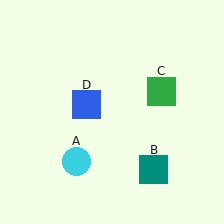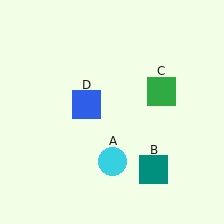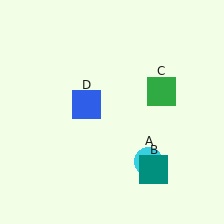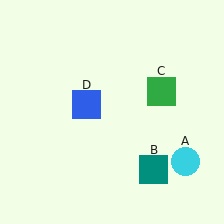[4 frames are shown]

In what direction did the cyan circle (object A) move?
The cyan circle (object A) moved right.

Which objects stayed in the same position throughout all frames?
Teal square (object B) and green square (object C) and blue square (object D) remained stationary.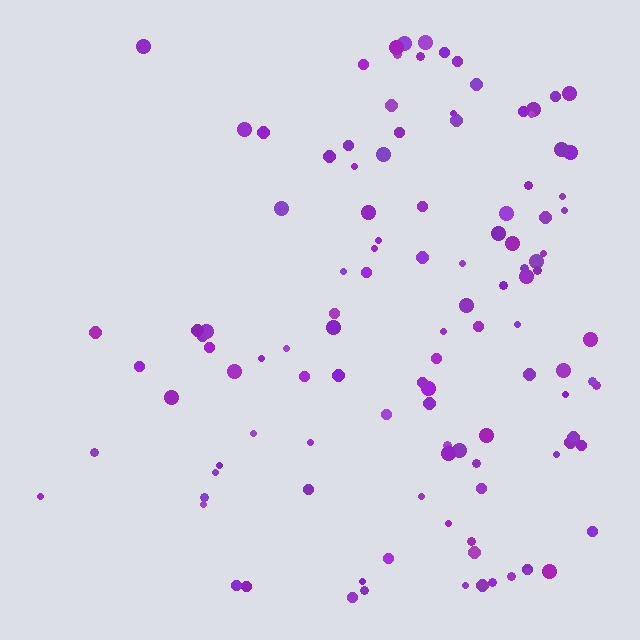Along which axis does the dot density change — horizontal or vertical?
Horizontal.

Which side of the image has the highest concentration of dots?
The right.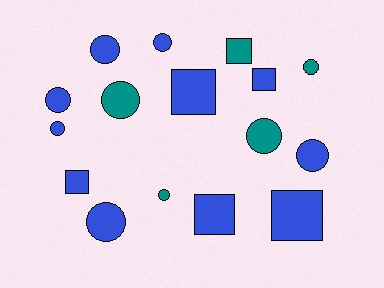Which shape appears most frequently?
Circle, with 10 objects.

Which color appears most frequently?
Blue, with 11 objects.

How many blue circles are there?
There are 6 blue circles.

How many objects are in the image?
There are 16 objects.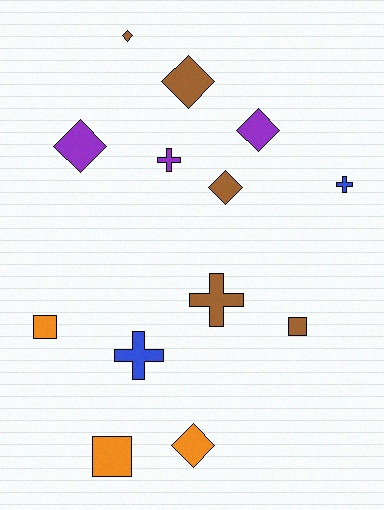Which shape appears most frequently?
Diamond, with 6 objects.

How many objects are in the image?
There are 13 objects.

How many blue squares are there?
There are no blue squares.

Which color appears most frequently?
Brown, with 5 objects.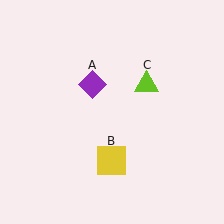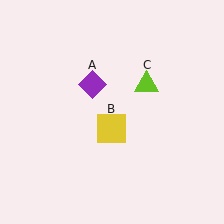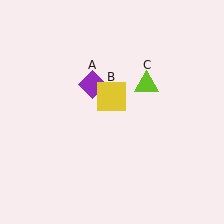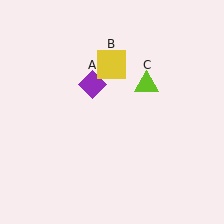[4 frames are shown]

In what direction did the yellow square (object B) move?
The yellow square (object B) moved up.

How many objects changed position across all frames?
1 object changed position: yellow square (object B).